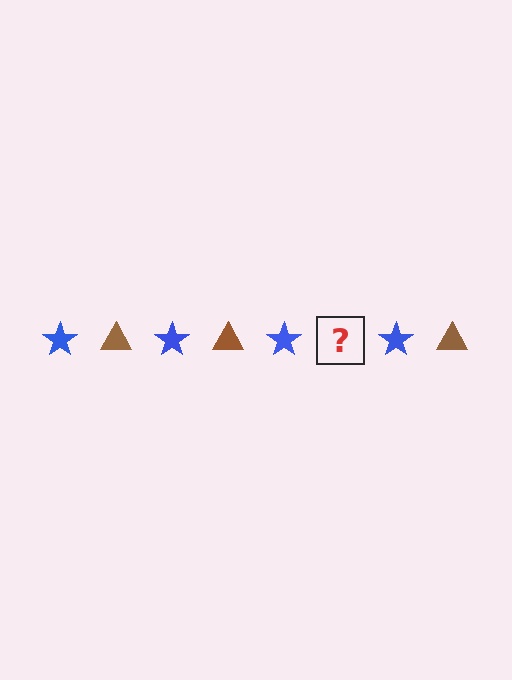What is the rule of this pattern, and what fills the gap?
The rule is that the pattern alternates between blue star and brown triangle. The gap should be filled with a brown triangle.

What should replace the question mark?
The question mark should be replaced with a brown triangle.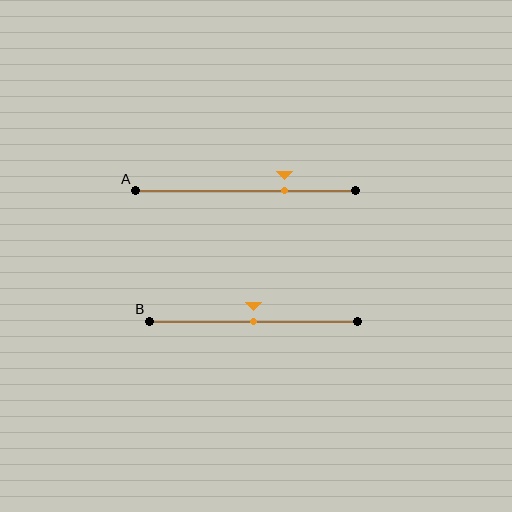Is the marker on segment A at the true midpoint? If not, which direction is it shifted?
No, the marker on segment A is shifted to the right by about 18% of the segment length.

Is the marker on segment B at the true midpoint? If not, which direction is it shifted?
Yes, the marker on segment B is at the true midpoint.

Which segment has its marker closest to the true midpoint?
Segment B has its marker closest to the true midpoint.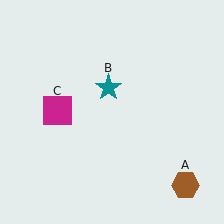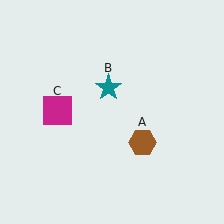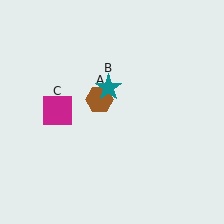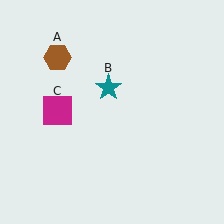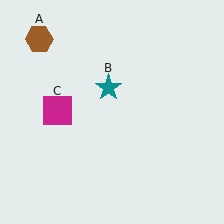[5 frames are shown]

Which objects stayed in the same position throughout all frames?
Teal star (object B) and magenta square (object C) remained stationary.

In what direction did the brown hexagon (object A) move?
The brown hexagon (object A) moved up and to the left.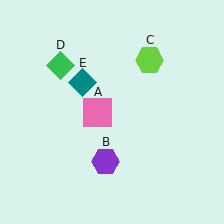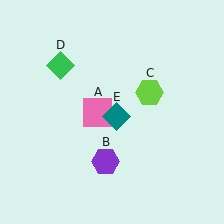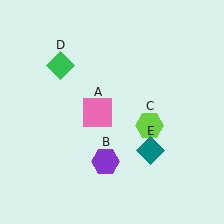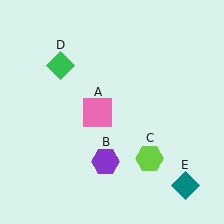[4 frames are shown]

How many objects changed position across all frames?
2 objects changed position: lime hexagon (object C), teal diamond (object E).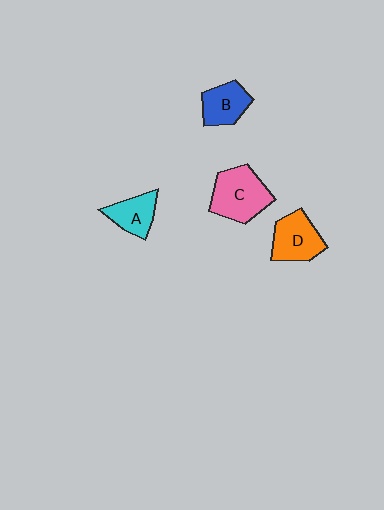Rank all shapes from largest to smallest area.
From largest to smallest: C (pink), D (orange), B (blue), A (cyan).